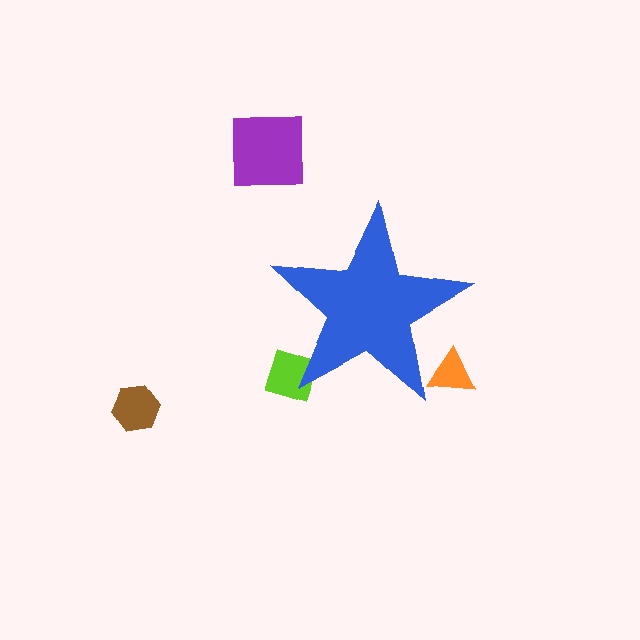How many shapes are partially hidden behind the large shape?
2 shapes are partially hidden.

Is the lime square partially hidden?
Yes, the lime square is partially hidden behind the blue star.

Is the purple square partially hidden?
No, the purple square is fully visible.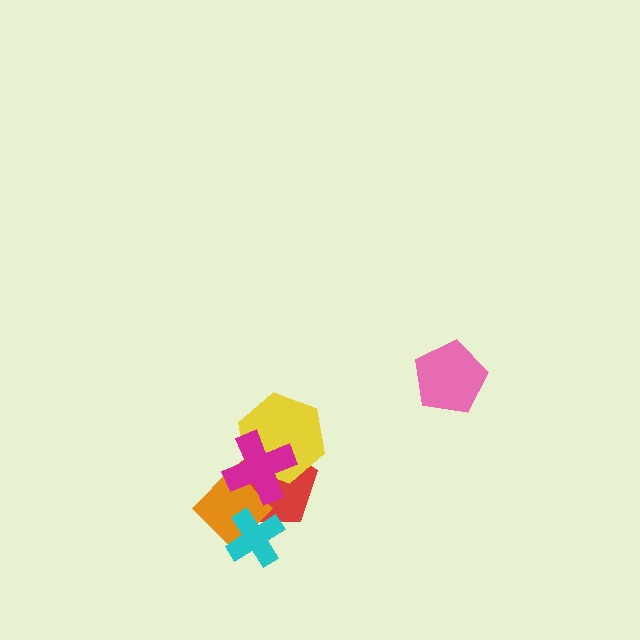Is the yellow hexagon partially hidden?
Yes, it is partially covered by another shape.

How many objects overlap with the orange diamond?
3 objects overlap with the orange diamond.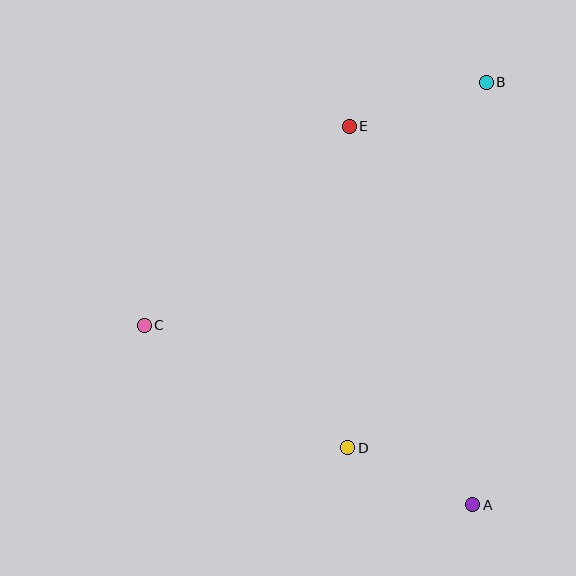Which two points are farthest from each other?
Points A and B are farthest from each other.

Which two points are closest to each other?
Points A and D are closest to each other.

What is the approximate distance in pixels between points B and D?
The distance between B and D is approximately 391 pixels.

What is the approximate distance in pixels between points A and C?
The distance between A and C is approximately 374 pixels.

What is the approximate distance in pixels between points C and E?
The distance between C and E is approximately 285 pixels.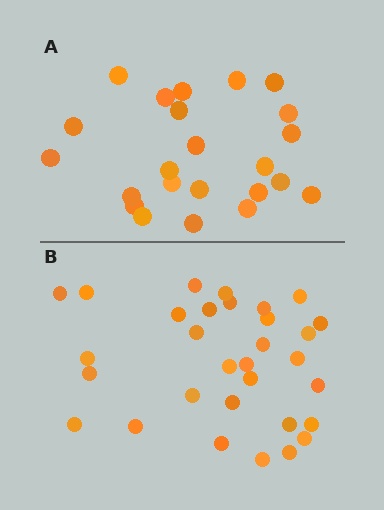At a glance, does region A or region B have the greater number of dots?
Region B (the bottom region) has more dots.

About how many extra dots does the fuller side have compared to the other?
Region B has roughly 8 or so more dots than region A.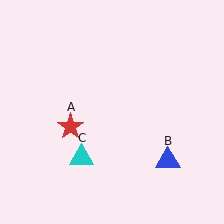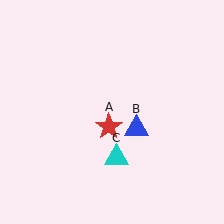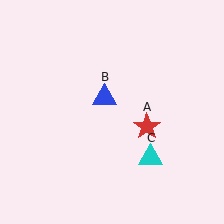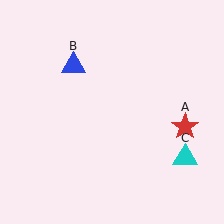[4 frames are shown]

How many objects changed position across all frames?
3 objects changed position: red star (object A), blue triangle (object B), cyan triangle (object C).